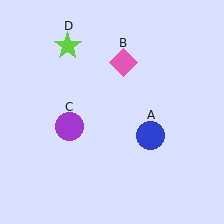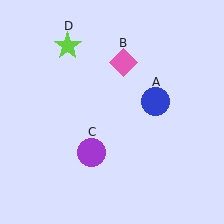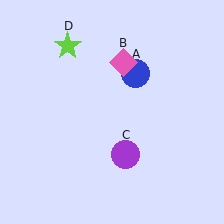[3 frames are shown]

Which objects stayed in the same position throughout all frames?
Pink diamond (object B) and lime star (object D) remained stationary.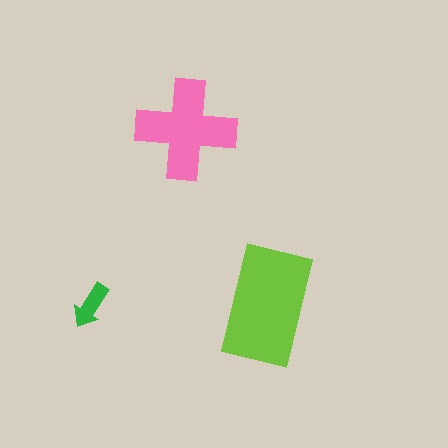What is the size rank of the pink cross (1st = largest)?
2nd.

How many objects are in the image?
There are 3 objects in the image.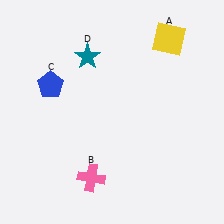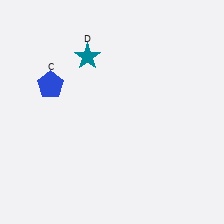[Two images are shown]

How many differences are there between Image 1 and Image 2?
There are 2 differences between the two images.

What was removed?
The yellow square (A), the pink cross (B) were removed in Image 2.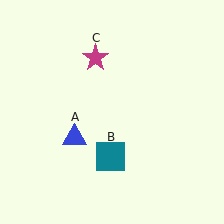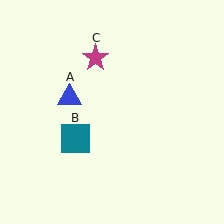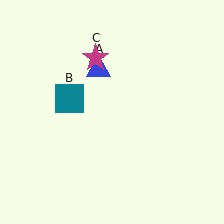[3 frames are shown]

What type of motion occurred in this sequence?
The blue triangle (object A), teal square (object B) rotated clockwise around the center of the scene.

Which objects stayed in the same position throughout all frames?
Magenta star (object C) remained stationary.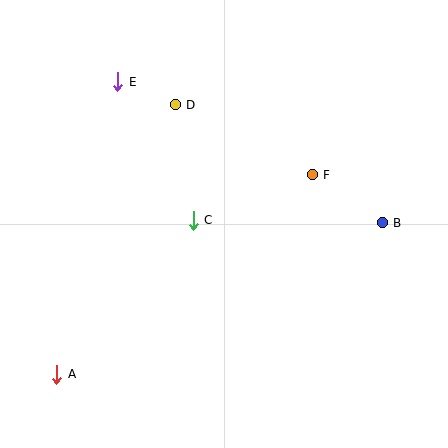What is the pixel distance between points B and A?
The distance between B and A is 359 pixels.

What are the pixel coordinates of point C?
Point C is at (193, 220).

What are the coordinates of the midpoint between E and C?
The midpoint between E and C is at (155, 151).